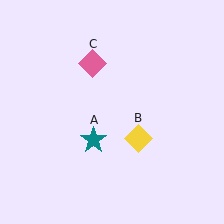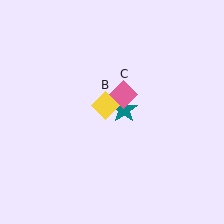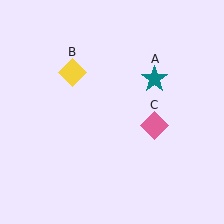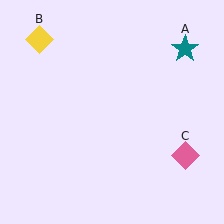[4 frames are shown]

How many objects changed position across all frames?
3 objects changed position: teal star (object A), yellow diamond (object B), pink diamond (object C).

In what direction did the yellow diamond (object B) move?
The yellow diamond (object B) moved up and to the left.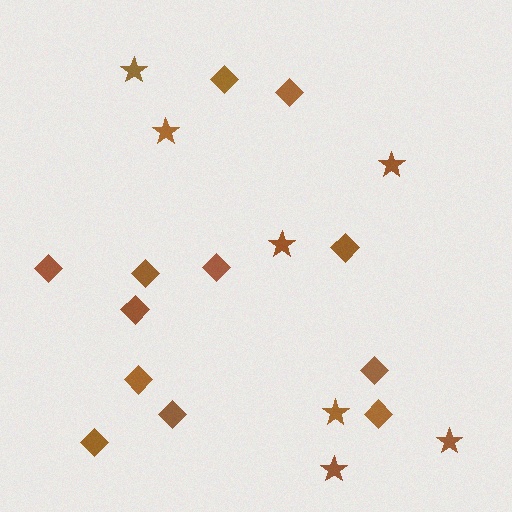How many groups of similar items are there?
There are 2 groups: one group of stars (7) and one group of diamonds (12).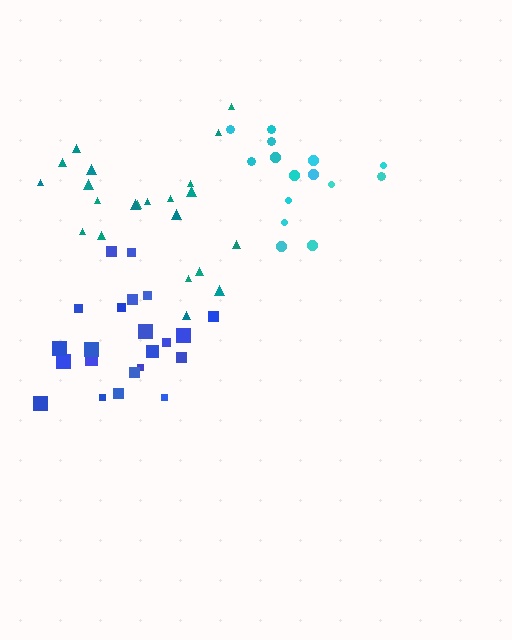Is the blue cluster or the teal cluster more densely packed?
Blue.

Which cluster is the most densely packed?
Blue.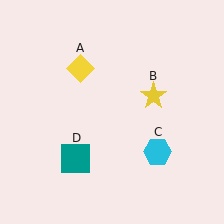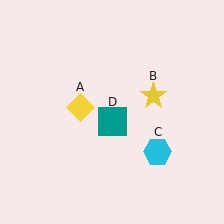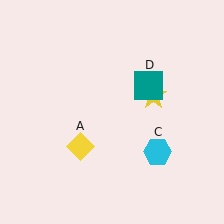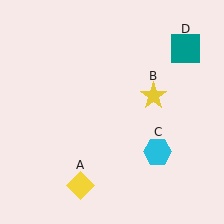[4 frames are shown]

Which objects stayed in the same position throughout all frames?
Yellow star (object B) and cyan hexagon (object C) remained stationary.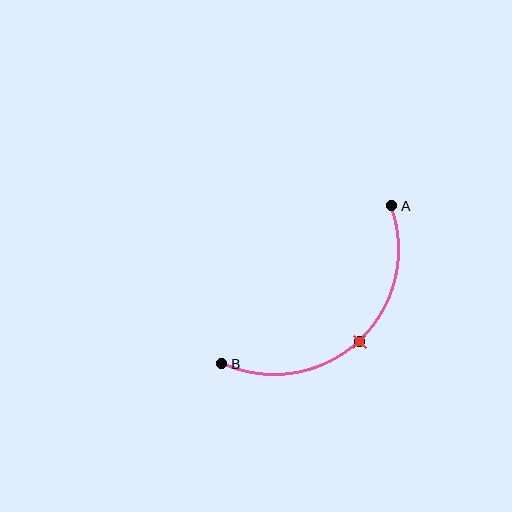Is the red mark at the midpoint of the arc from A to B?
Yes. The red mark lies on the arc at equal arc-length from both A and B — it is the arc midpoint.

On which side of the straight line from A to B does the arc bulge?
The arc bulges below and to the right of the straight line connecting A and B.